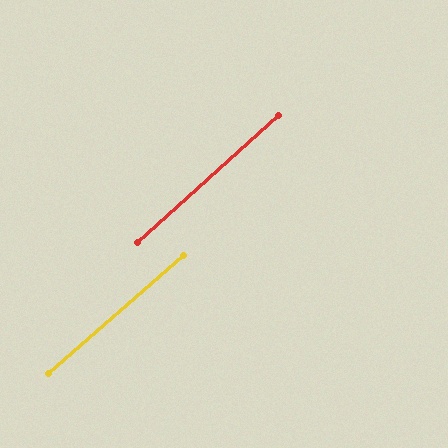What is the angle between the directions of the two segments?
Approximately 1 degree.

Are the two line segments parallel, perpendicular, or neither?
Parallel — their directions differ by only 1.0°.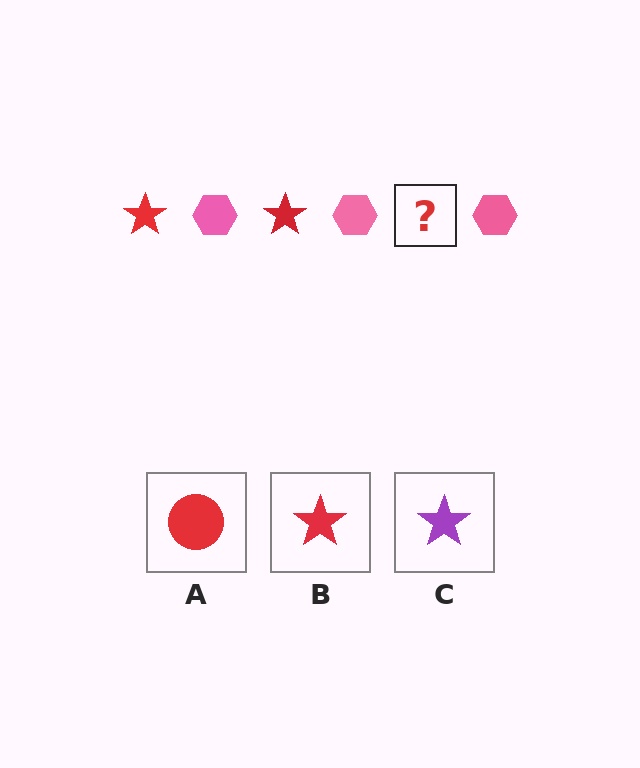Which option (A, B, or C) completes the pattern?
B.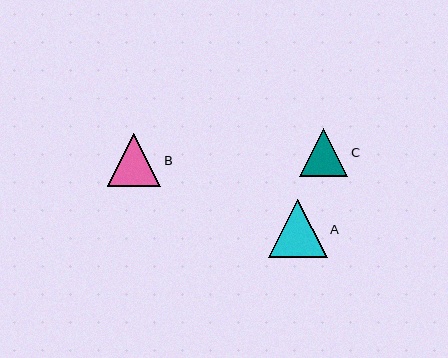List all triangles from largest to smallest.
From largest to smallest: A, B, C.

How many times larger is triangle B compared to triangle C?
Triangle B is approximately 1.1 times the size of triangle C.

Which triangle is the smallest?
Triangle C is the smallest with a size of approximately 48 pixels.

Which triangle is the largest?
Triangle A is the largest with a size of approximately 58 pixels.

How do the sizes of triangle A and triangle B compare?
Triangle A and triangle B are approximately the same size.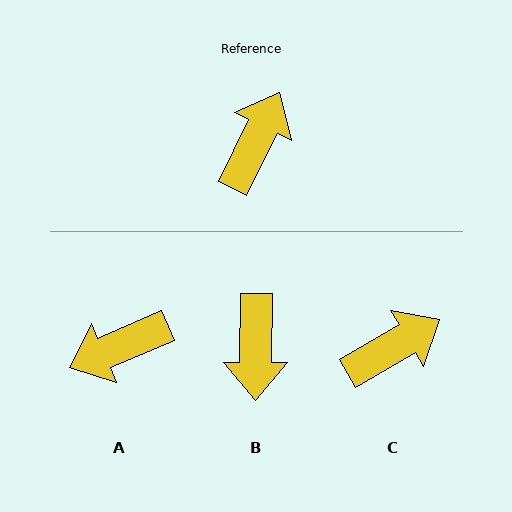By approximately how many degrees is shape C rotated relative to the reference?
Approximately 34 degrees clockwise.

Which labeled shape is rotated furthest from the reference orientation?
B, about 154 degrees away.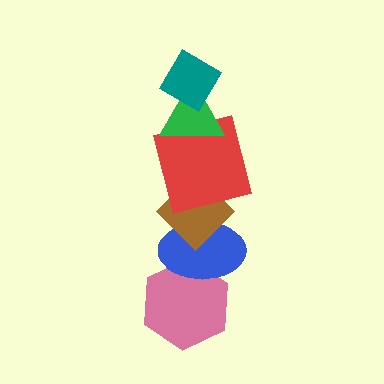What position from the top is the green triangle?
The green triangle is 2nd from the top.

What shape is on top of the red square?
The green triangle is on top of the red square.